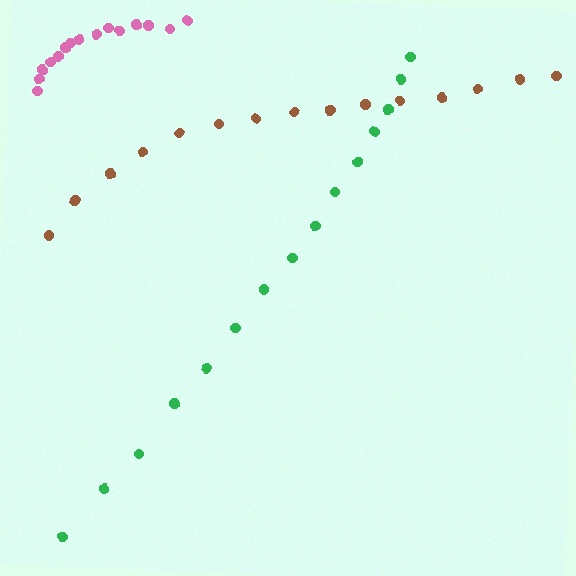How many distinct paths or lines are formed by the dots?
There are 3 distinct paths.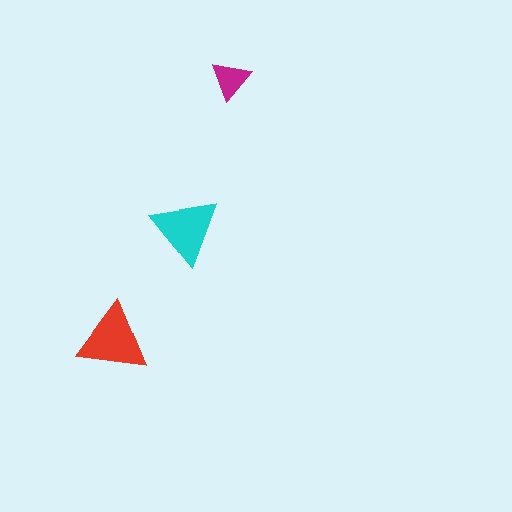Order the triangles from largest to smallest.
the red one, the cyan one, the magenta one.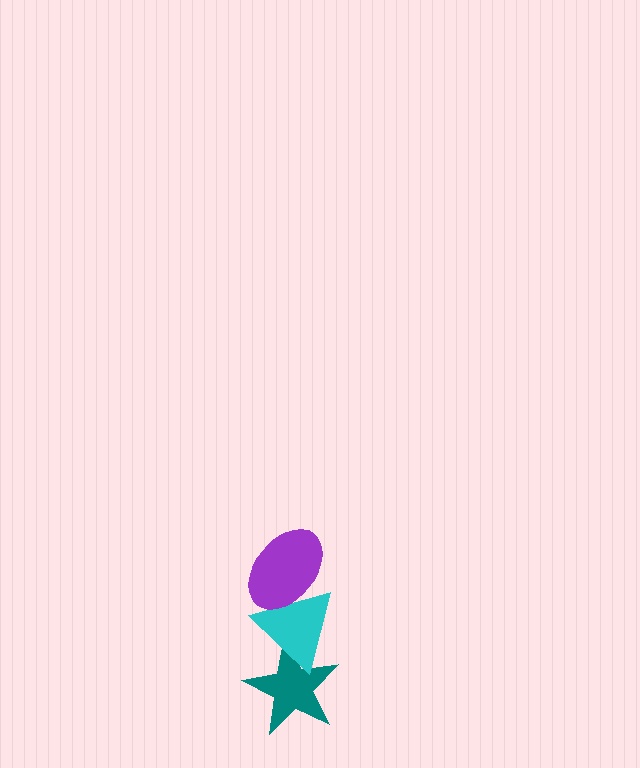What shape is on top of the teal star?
The cyan triangle is on top of the teal star.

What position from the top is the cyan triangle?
The cyan triangle is 2nd from the top.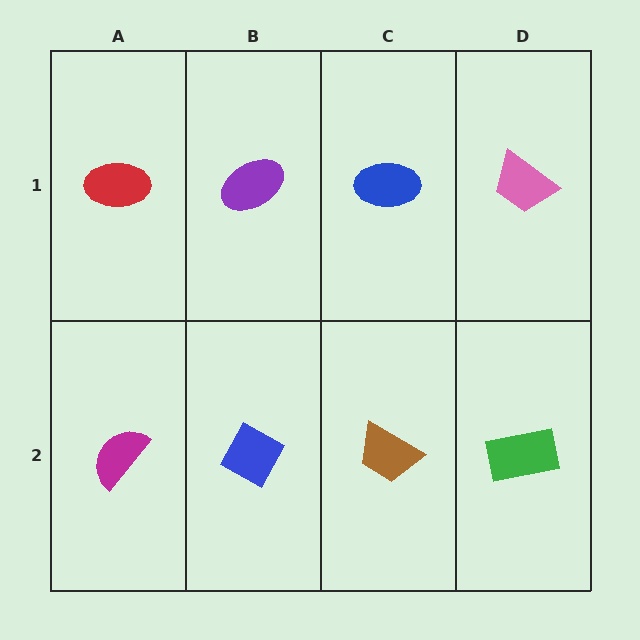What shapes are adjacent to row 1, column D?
A green rectangle (row 2, column D), a blue ellipse (row 1, column C).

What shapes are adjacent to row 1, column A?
A magenta semicircle (row 2, column A), a purple ellipse (row 1, column B).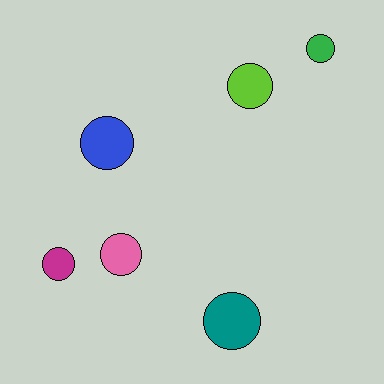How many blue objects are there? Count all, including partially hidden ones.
There is 1 blue object.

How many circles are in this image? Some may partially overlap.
There are 6 circles.